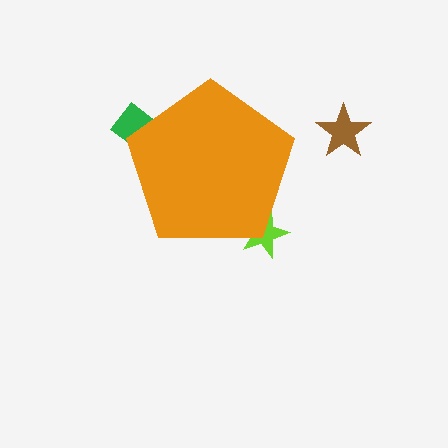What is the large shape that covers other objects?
An orange pentagon.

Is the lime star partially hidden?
Yes, the lime star is partially hidden behind the orange pentagon.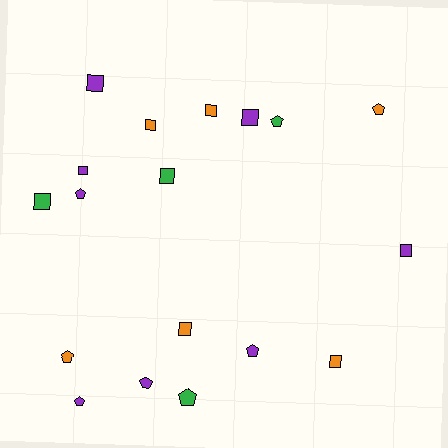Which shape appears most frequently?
Square, with 10 objects.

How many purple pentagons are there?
There are 4 purple pentagons.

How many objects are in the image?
There are 18 objects.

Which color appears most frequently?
Purple, with 8 objects.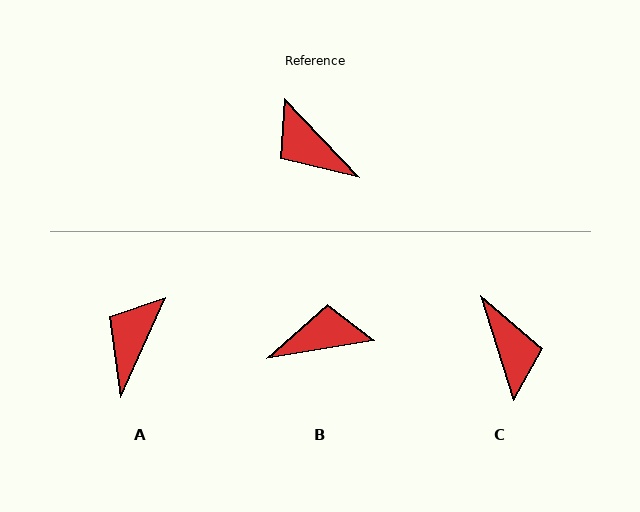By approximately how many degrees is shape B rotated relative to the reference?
Approximately 124 degrees clockwise.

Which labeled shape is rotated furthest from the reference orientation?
C, about 154 degrees away.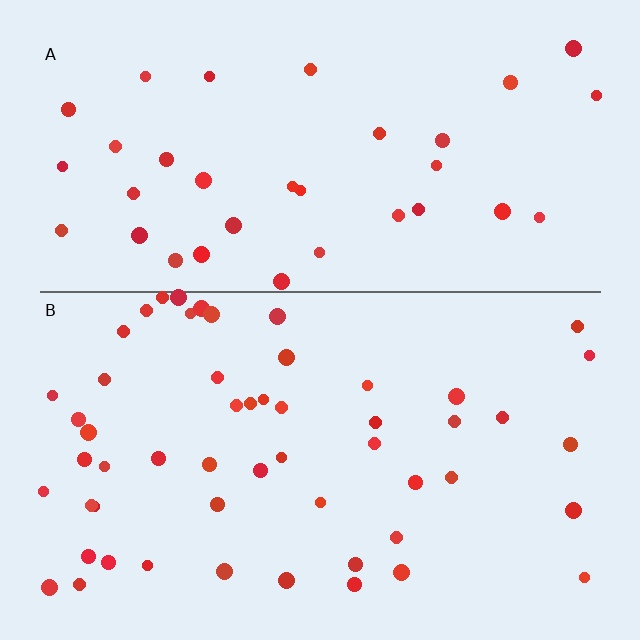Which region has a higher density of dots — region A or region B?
B (the bottom).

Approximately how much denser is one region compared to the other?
Approximately 1.5× — region B over region A.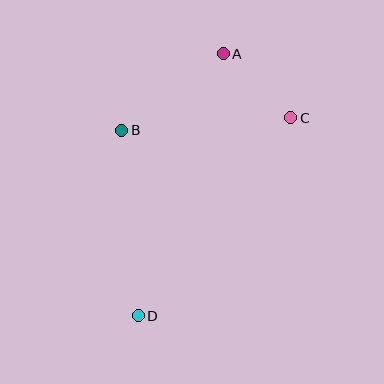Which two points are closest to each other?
Points A and C are closest to each other.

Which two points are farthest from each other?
Points A and D are farthest from each other.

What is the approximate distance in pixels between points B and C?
The distance between B and C is approximately 170 pixels.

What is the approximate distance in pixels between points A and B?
The distance between A and B is approximately 127 pixels.